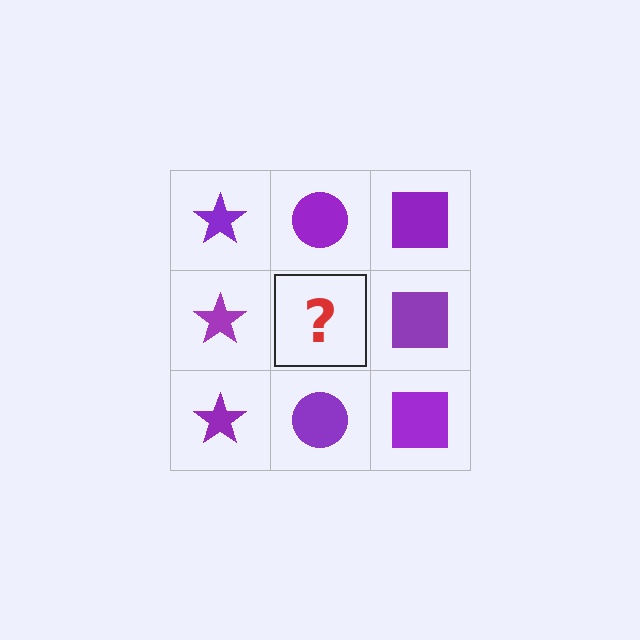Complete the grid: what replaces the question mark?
The question mark should be replaced with a purple circle.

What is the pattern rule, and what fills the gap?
The rule is that each column has a consistent shape. The gap should be filled with a purple circle.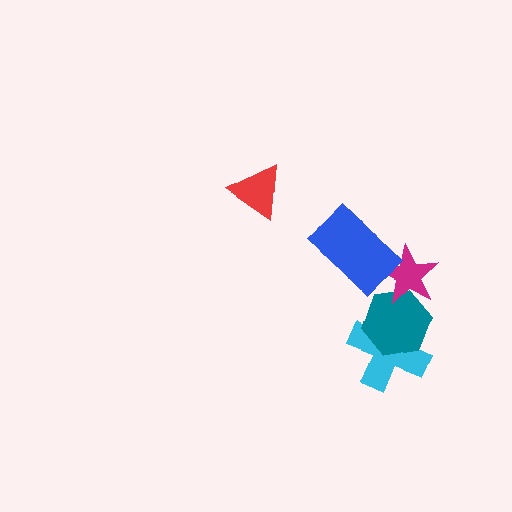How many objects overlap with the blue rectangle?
1 object overlaps with the blue rectangle.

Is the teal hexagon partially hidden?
Yes, it is partially covered by another shape.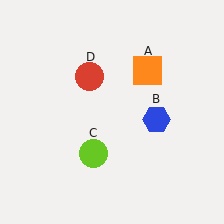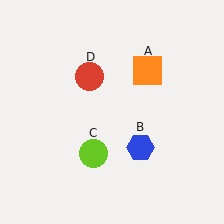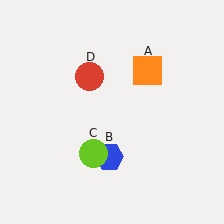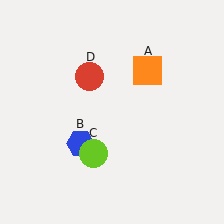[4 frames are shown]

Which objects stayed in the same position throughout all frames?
Orange square (object A) and lime circle (object C) and red circle (object D) remained stationary.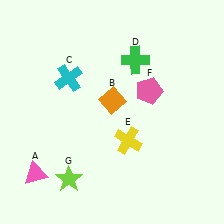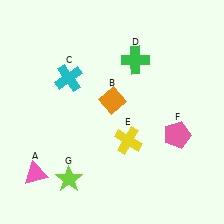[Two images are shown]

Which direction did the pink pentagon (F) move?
The pink pentagon (F) moved down.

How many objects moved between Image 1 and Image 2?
1 object moved between the two images.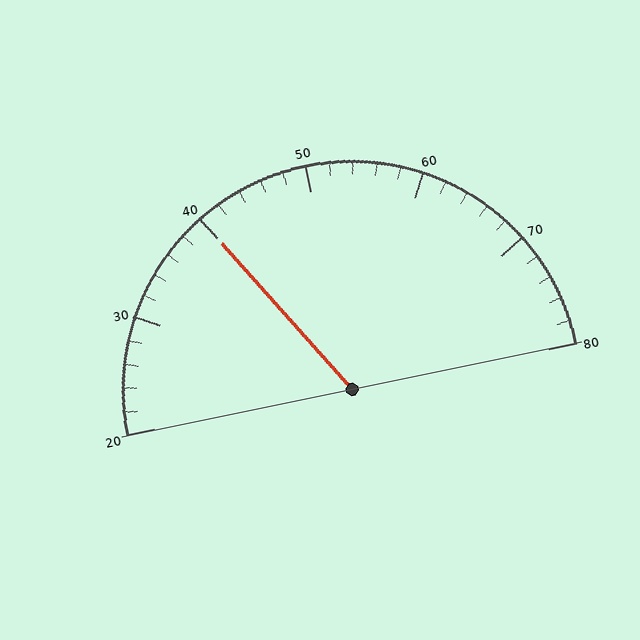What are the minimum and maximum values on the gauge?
The gauge ranges from 20 to 80.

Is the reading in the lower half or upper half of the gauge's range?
The reading is in the lower half of the range (20 to 80).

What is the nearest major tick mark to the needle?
The nearest major tick mark is 40.